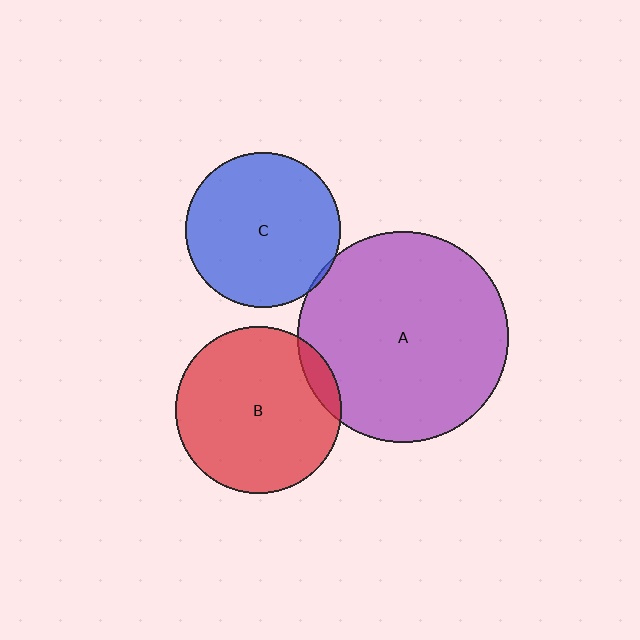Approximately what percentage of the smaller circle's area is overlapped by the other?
Approximately 10%.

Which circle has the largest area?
Circle A (purple).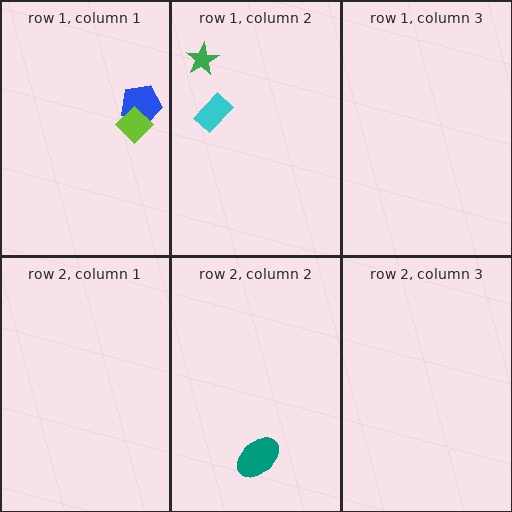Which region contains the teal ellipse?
The row 2, column 2 region.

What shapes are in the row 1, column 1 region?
The blue pentagon, the lime diamond.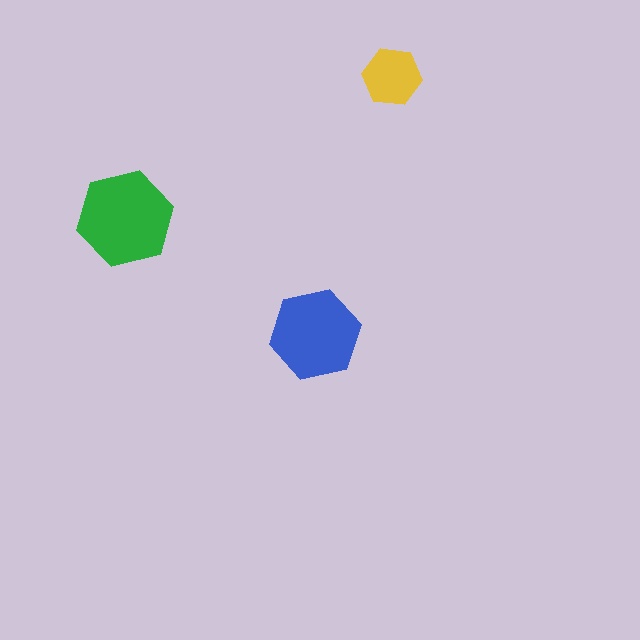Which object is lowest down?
The blue hexagon is bottommost.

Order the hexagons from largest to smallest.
the green one, the blue one, the yellow one.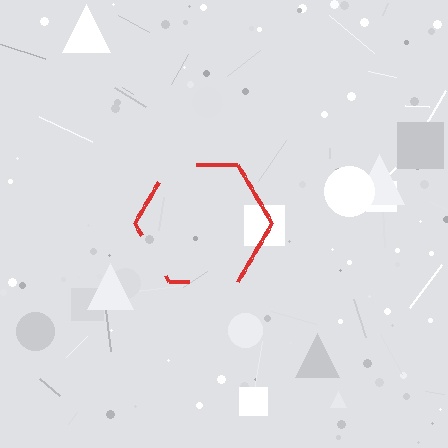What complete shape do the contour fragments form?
The contour fragments form a hexagon.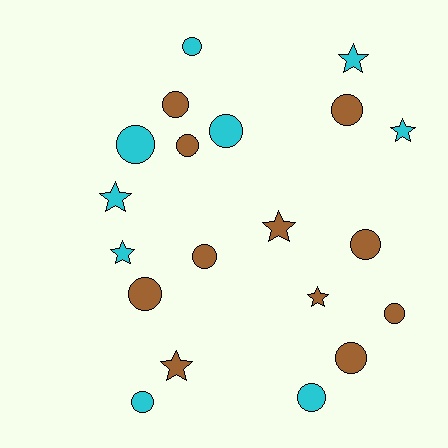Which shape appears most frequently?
Circle, with 13 objects.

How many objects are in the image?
There are 20 objects.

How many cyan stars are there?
There are 4 cyan stars.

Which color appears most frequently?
Brown, with 11 objects.